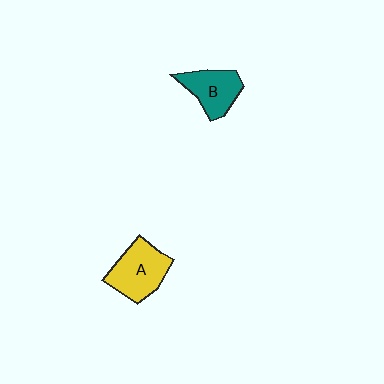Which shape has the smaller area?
Shape B (teal).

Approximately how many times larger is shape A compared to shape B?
Approximately 1.3 times.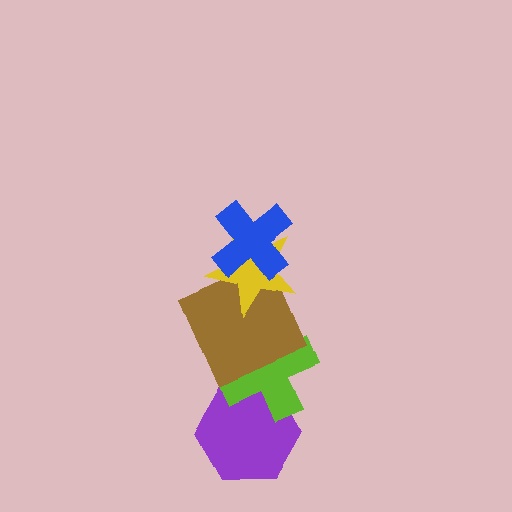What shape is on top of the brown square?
The yellow star is on top of the brown square.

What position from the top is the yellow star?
The yellow star is 2nd from the top.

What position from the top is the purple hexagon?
The purple hexagon is 5th from the top.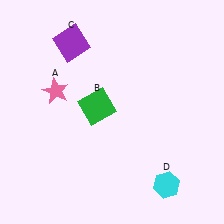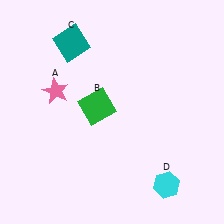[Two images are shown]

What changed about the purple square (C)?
In Image 1, C is purple. In Image 2, it changed to teal.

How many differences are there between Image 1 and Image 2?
There is 1 difference between the two images.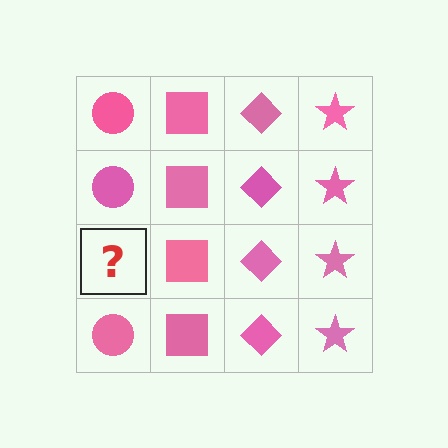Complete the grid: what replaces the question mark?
The question mark should be replaced with a pink circle.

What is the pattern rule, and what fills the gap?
The rule is that each column has a consistent shape. The gap should be filled with a pink circle.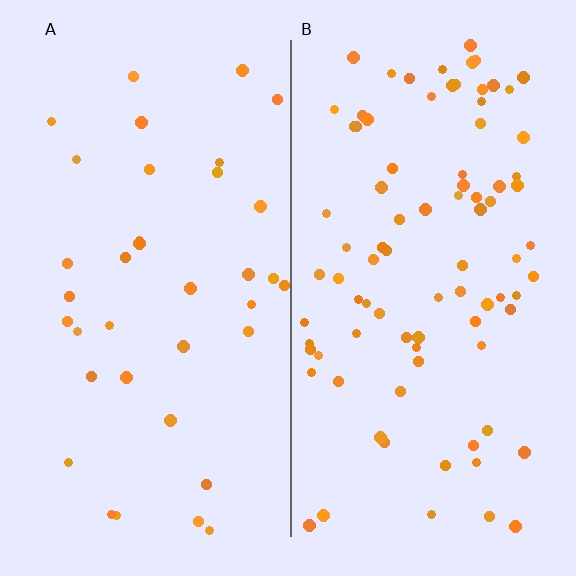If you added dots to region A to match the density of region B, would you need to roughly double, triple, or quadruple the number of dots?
Approximately double.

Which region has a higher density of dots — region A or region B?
B (the right).